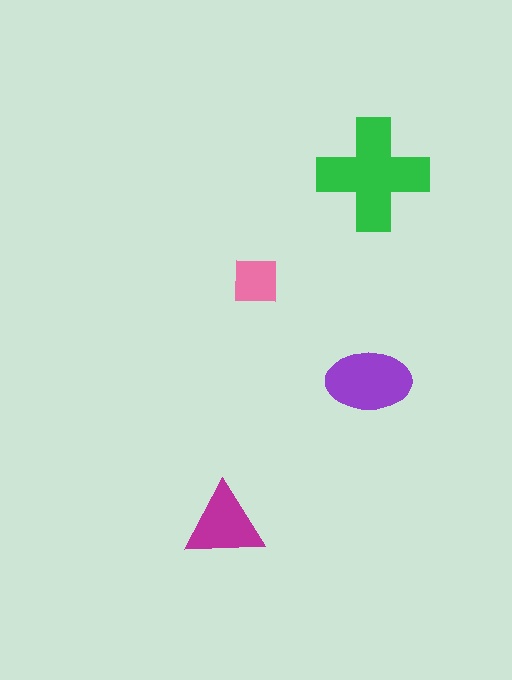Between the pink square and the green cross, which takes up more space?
The green cross.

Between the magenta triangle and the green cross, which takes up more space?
The green cross.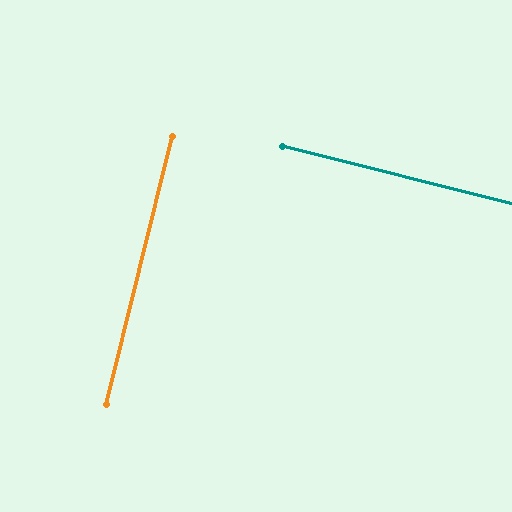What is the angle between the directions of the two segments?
Approximately 90 degrees.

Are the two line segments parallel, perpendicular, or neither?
Perpendicular — they meet at approximately 90°.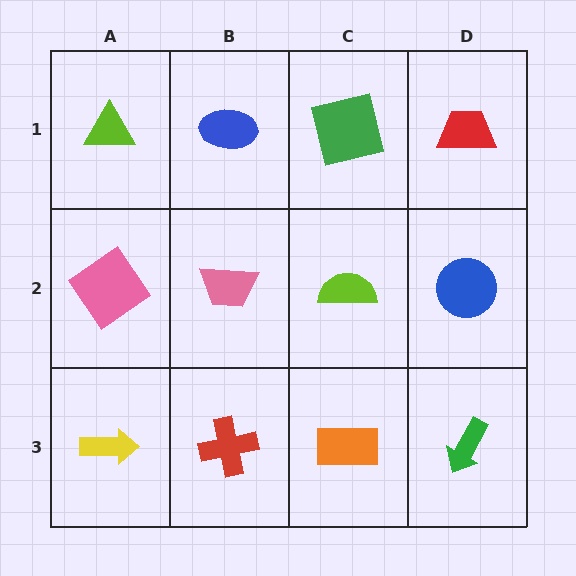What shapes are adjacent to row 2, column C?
A green square (row 1, column C), an orange rectangle (row 3, column C), a pink trapezoid (row 2, column B), a blue circle (row 2, column D).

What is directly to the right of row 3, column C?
A green arrow.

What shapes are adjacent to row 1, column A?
A pink diamond (row 2, column A), a blue ellipse (row 1, column B).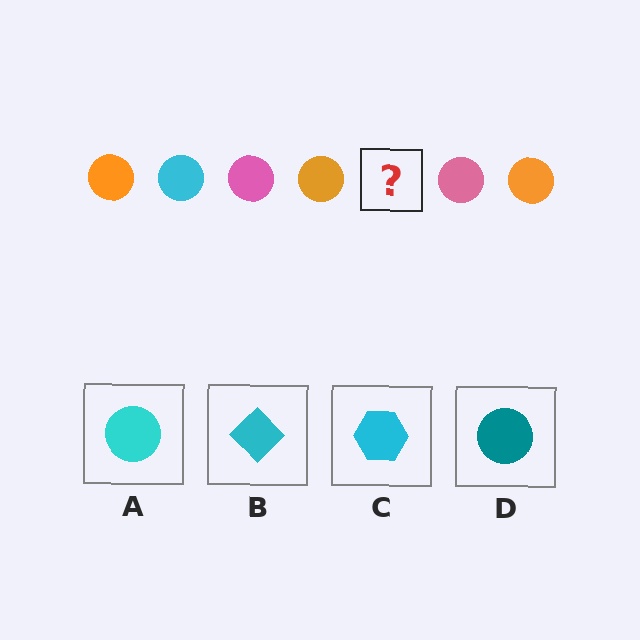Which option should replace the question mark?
Option A.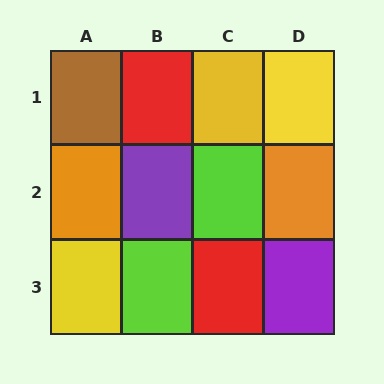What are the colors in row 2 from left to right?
Orange, purple, lime, orange.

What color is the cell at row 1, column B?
Red.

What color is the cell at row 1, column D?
Yellow.